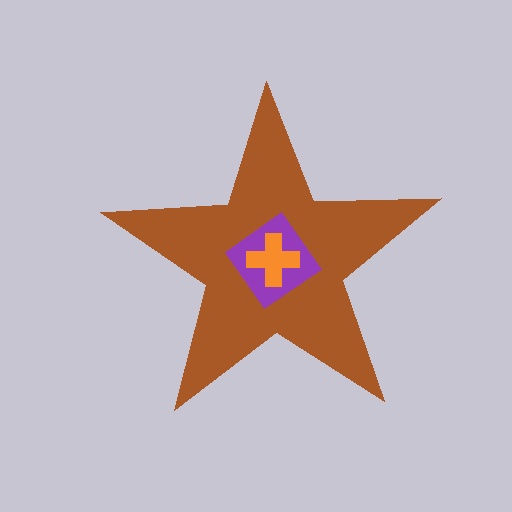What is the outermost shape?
The brown star.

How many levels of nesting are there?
3.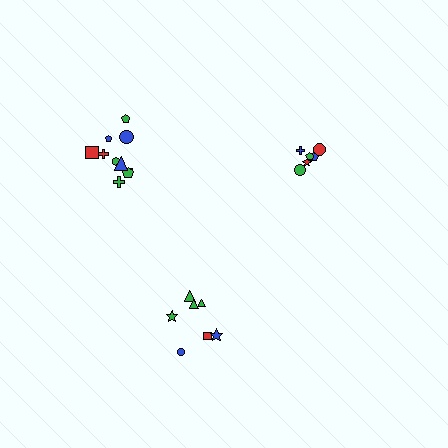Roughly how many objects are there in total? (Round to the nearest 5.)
Roughly 25 objects in total.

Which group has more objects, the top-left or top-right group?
The top-left group.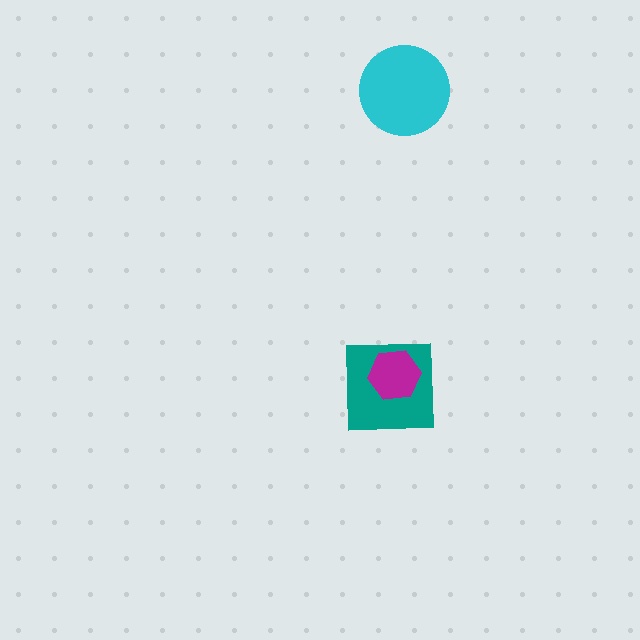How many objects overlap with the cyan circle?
0 objects overlap with the cyan circle.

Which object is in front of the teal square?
The magenta hexagon is in front of the teal square.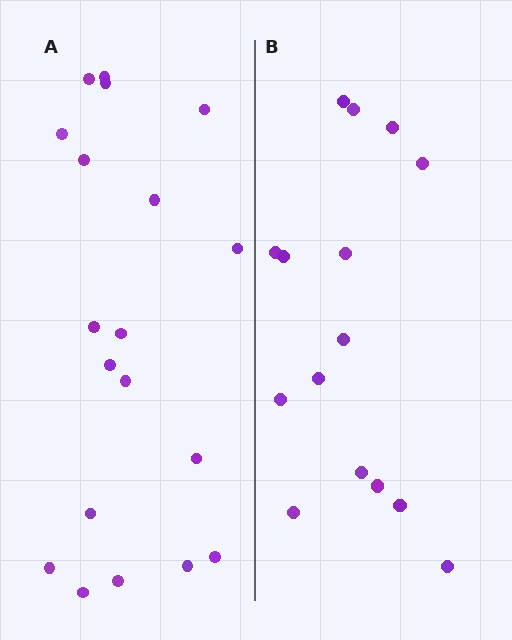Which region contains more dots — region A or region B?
Region A (the left region) has more dots.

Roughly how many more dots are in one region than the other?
Region A has about 4 more dots than region B.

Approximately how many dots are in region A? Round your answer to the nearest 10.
About 20 dots. (The exact count is 19, which rounds to 20.)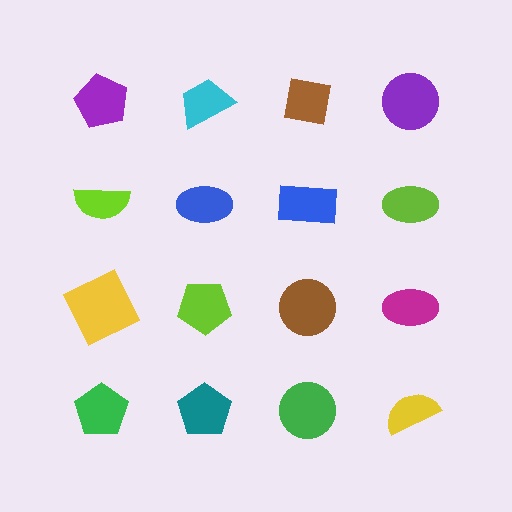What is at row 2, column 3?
A blue rectangle.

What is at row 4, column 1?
A green pentagon.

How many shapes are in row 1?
4 shapes.